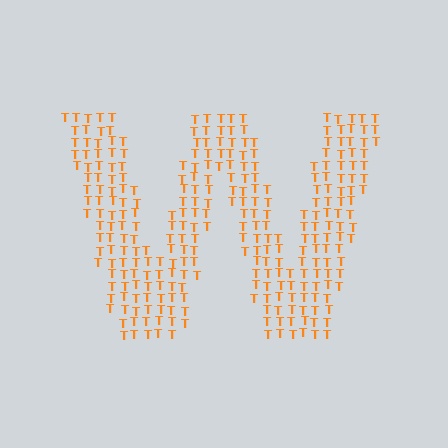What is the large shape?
The large shape is the letter W.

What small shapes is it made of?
It is made of small letter T's.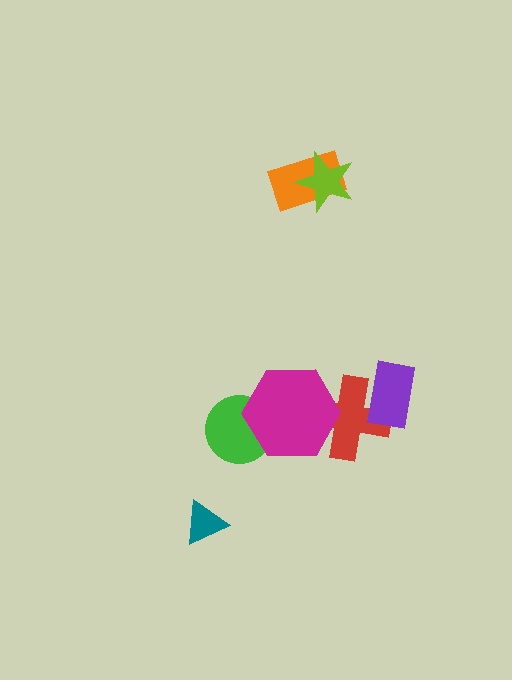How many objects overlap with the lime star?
1 object overlaps with the lime star.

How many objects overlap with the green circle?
1 object overlaps with the green circle.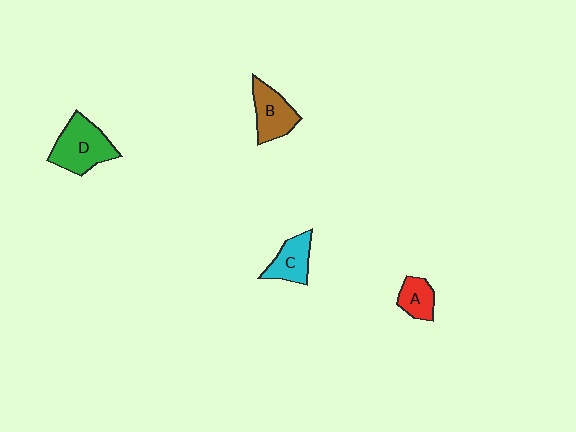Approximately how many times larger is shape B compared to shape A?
Approximately 1.5 times.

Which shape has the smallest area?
Shape A (red).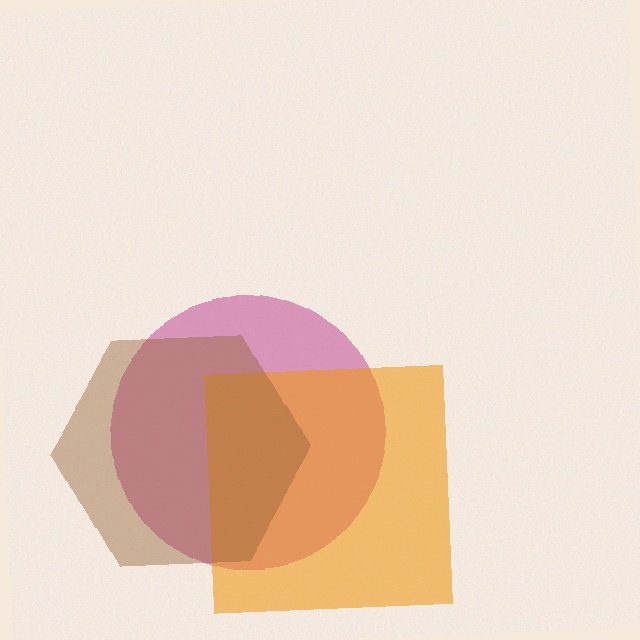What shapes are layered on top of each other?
The layered shapes are: a magenta circle, an orange square, a brown hexagon.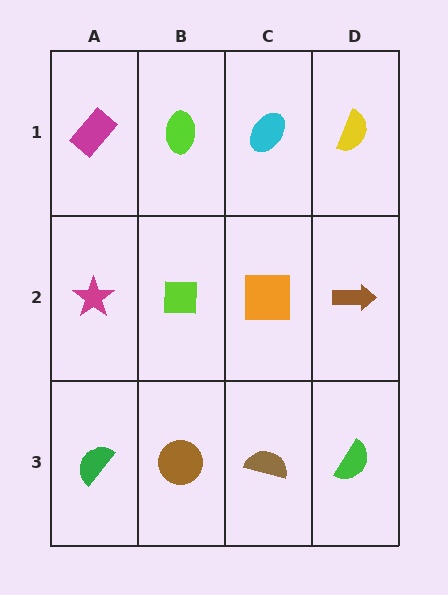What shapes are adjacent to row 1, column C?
An orange square (row 2, column C), a lime ellipse (row 1, column B), a yellow semicircle (row 1, column D).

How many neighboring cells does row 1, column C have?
3.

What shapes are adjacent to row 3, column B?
A lime square (row 2, column B), a green semicircle (row 3, column A), a brown semicircle (row 3, column C).